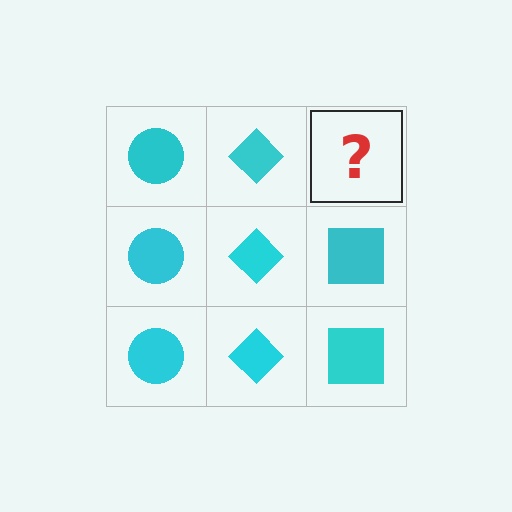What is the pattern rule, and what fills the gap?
The rule is that each column has a consistent shape. The gap should be filled with a cyan square.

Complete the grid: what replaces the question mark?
The question mark should be replaced with a cyan square.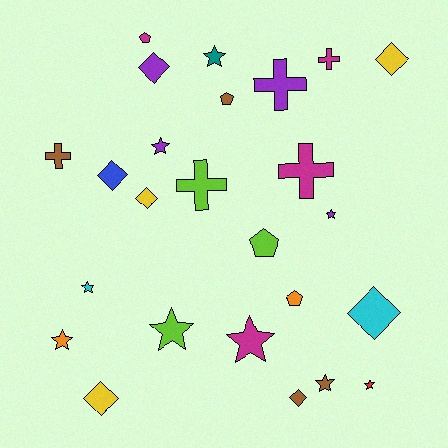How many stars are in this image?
There are 9 stars.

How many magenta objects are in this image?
There are 4 magenta objects.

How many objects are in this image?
There are 25 objects.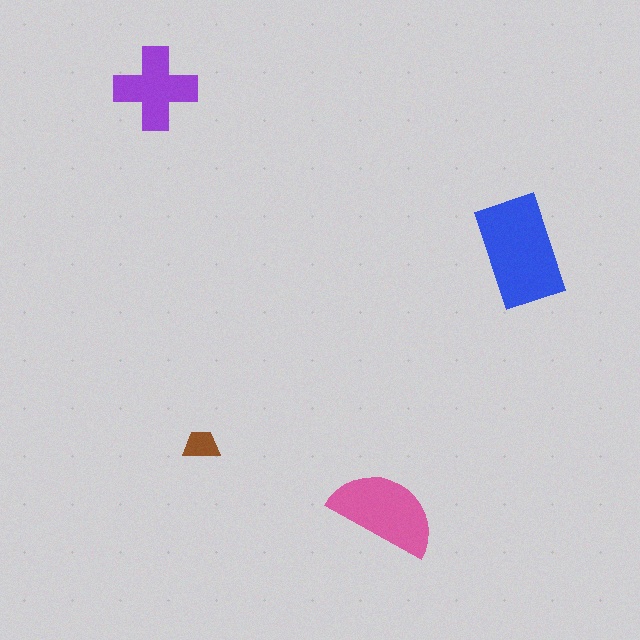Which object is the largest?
The blue rectangle.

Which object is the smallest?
The brown trapezoid.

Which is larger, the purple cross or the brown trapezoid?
The purple cross.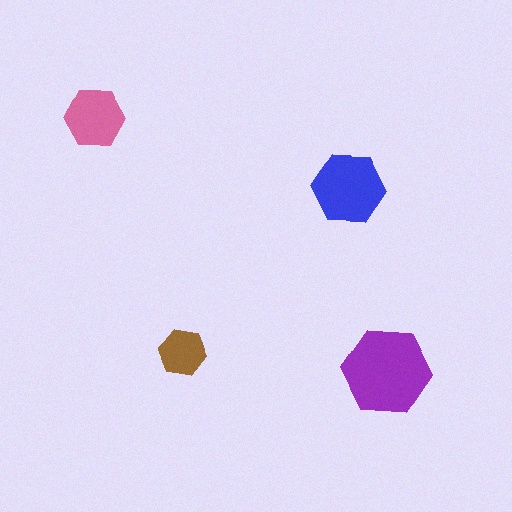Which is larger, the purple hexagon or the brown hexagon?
The purple one.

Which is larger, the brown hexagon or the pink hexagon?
The pink one.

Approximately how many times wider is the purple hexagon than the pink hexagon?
About 1.5 times wider.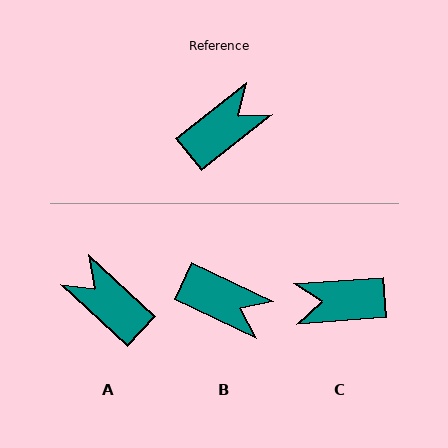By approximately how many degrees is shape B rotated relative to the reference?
Approximately 64 degrees clockwise.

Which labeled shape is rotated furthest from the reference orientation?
C, about 146 degrees away.